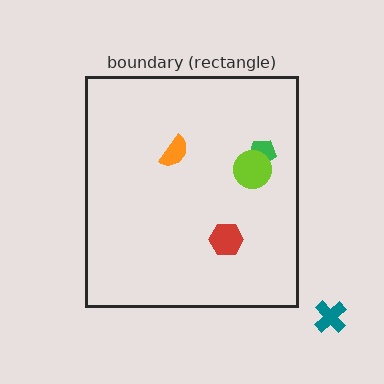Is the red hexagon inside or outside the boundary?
Inside.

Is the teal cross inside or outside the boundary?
Outside.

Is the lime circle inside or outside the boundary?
Inside.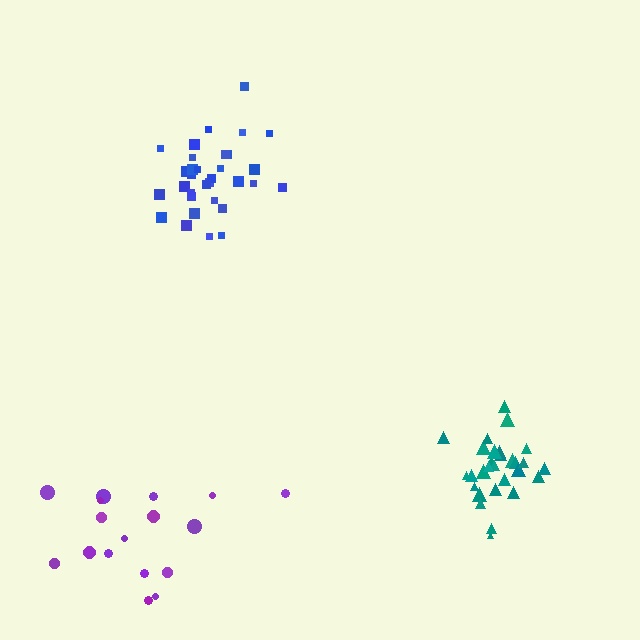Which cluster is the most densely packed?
Teal.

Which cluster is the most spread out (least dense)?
Purple.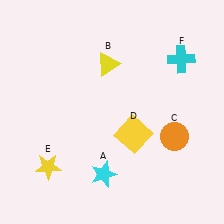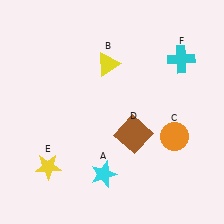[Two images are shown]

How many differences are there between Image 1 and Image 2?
There is 1 difference between the two images.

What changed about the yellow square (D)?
In Image 1, D is yellow. In Image 2, it changed to brown.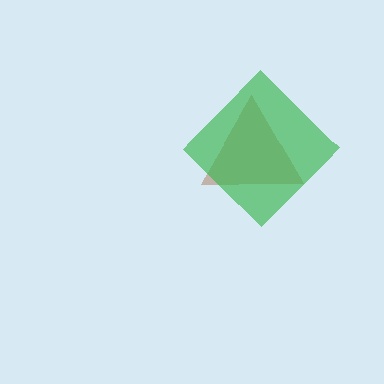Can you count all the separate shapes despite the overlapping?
Yes, there are 2 separate shapes.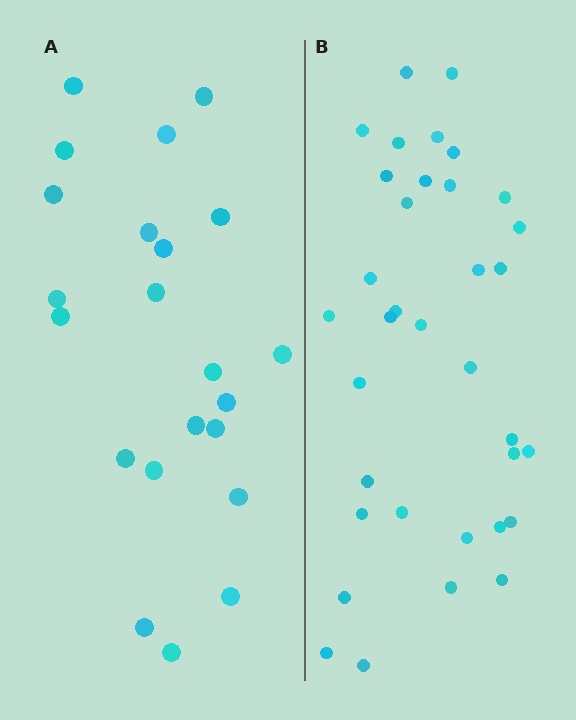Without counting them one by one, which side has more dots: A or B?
Region B (the right region) has more dots.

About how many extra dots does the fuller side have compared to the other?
Region B has approximately 15 more dots than region A.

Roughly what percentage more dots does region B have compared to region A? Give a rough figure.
About 60% more.